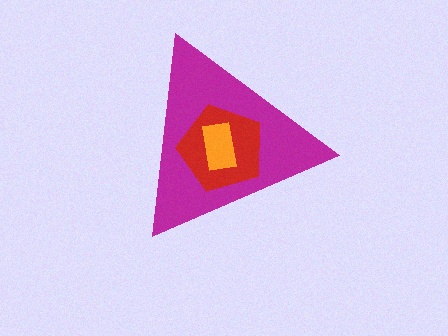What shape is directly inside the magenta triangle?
The red pentagon.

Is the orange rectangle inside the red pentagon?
Yes.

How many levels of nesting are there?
3.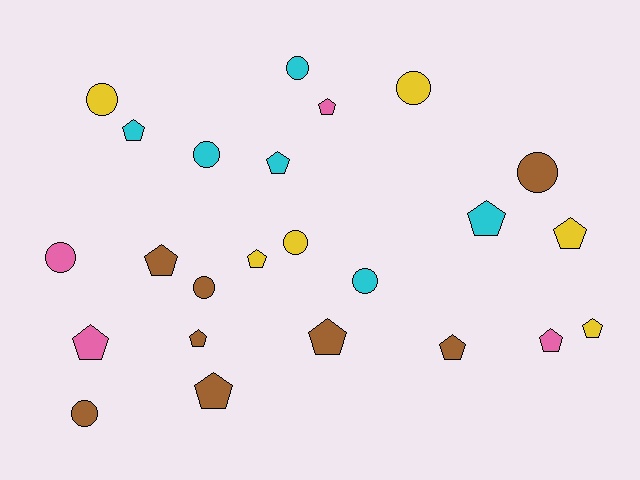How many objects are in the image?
There are 24 objects.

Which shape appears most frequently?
Pentagon, with 14 objects.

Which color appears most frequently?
Brown, with 8 objects.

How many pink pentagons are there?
There are 3 pink pentagons.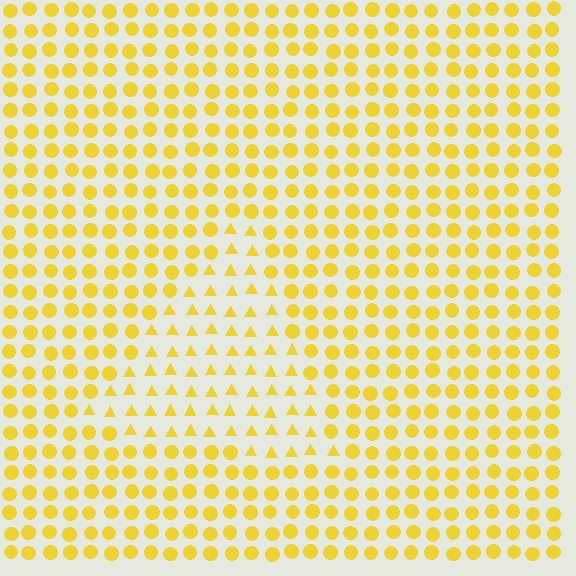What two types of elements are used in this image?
The image uses triangles inside the triangle region and circles outside it.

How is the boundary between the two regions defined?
The boundary is defined by a change in element shape: triangles inside vs. circles outside. All elements share the same color and spacing.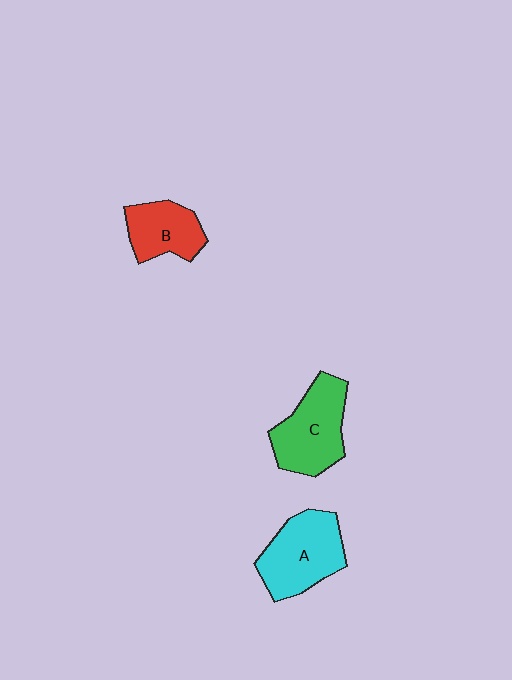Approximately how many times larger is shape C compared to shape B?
Approximately 1.4 times.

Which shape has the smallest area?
Shape B (red).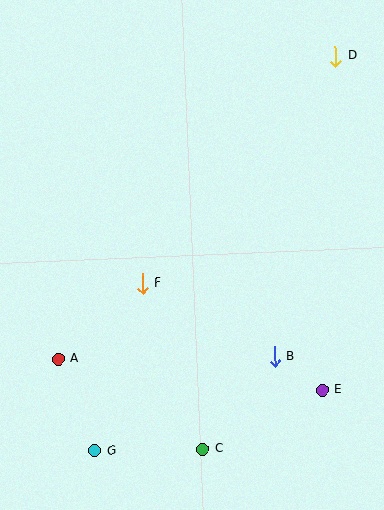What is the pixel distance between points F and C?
The distance between F and C is 176 pixels.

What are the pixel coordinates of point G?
Point G is at (95, 451).